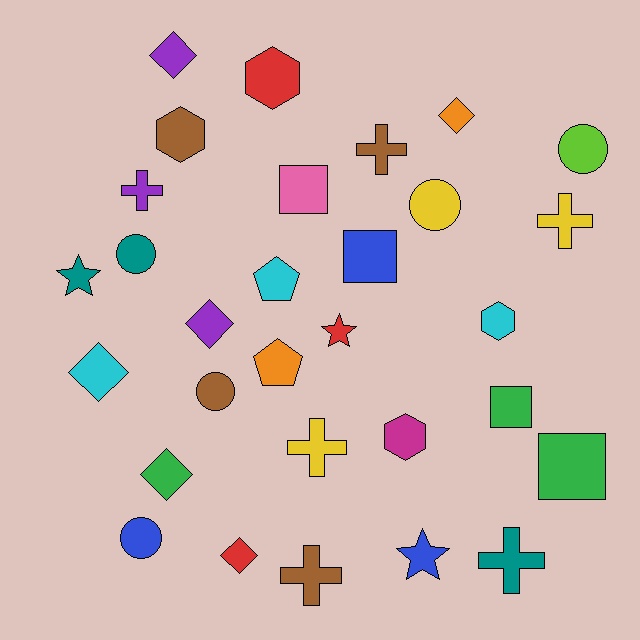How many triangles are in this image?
There are no triangles.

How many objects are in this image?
There are 30 objects.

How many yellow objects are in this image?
There are 3 yellow objects.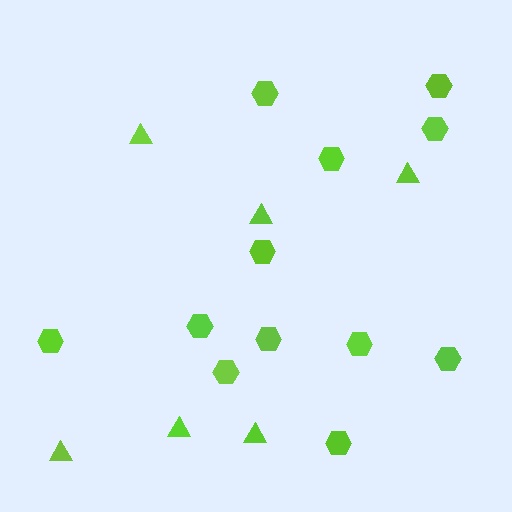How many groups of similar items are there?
There are 2 groups: one group of triangles (6) and one group of hexagons (12).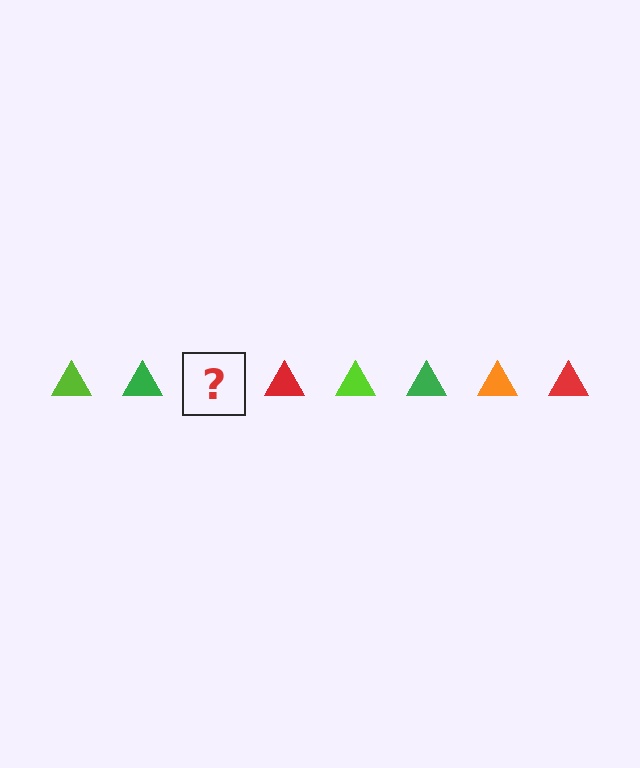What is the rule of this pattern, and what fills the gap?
The rule is that the pattern cycles through lime, green, orange, red triangles. The gap should be filled with an orange triangle.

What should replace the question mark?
The question mark should be replaced with an orange triangle.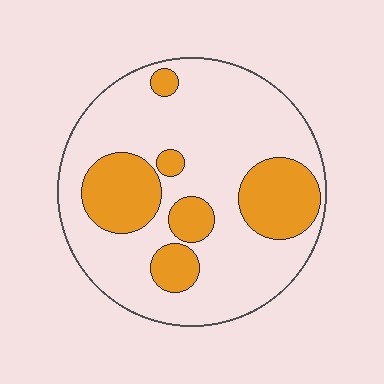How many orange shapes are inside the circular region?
6.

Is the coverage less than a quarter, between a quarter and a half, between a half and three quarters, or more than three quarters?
Between a quarter and a half.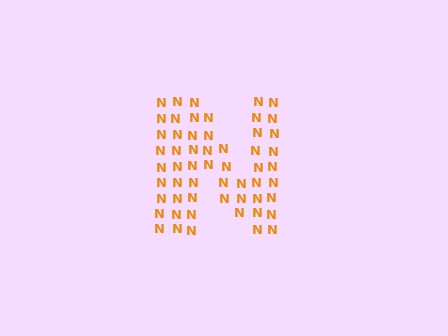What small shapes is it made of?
It is made of small letter N's.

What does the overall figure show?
The overall figure shows the letter N.